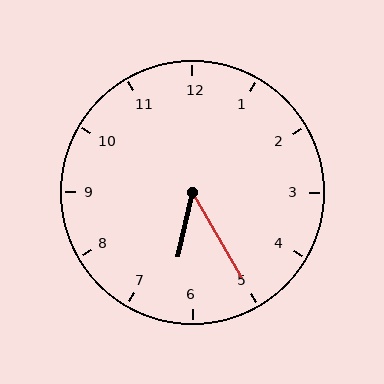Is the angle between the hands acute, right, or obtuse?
It is acute.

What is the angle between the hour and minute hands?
Approximately 42 degrees.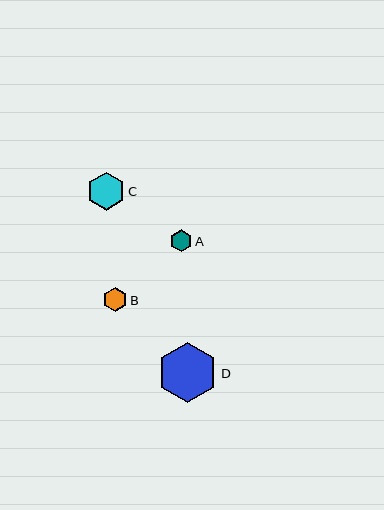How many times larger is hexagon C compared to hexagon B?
Hexagon C is approximately 1.6 times the size of hexagon B.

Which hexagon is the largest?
Hexagon D is the largest with a size of approximately 60 pixels.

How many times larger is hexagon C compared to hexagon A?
Hexagon C is approximately 1.7 times the size of hexagon A.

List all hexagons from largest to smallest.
From largest to smallest: D, C, B, A.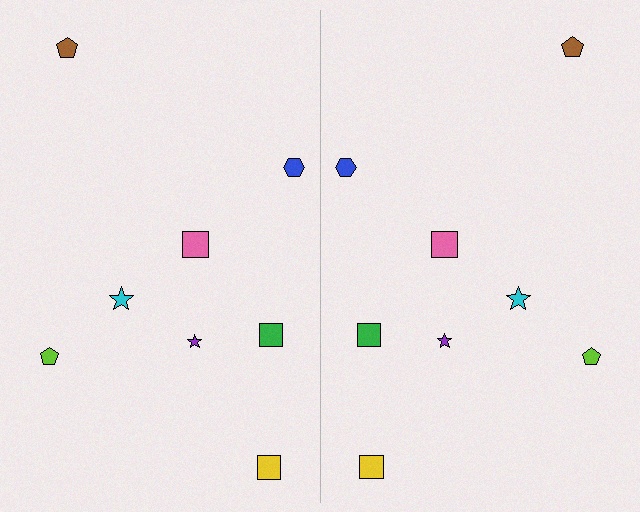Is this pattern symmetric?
Yes, this pattern has bilateral (reflection) symmetry.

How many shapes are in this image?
There are 16 shapes in this image.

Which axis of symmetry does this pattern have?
The pattern has a vertical axis of symmetry running through the center of the image.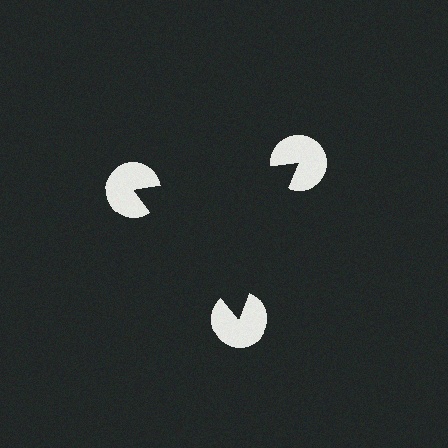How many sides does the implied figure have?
3 sides.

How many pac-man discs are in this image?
There are 3 — one at each vertex of the illusory triangle.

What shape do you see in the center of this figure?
An illusory triangle — its edges are inferred from the aligned wedge cuts in the pac-man discs, not physically drawn.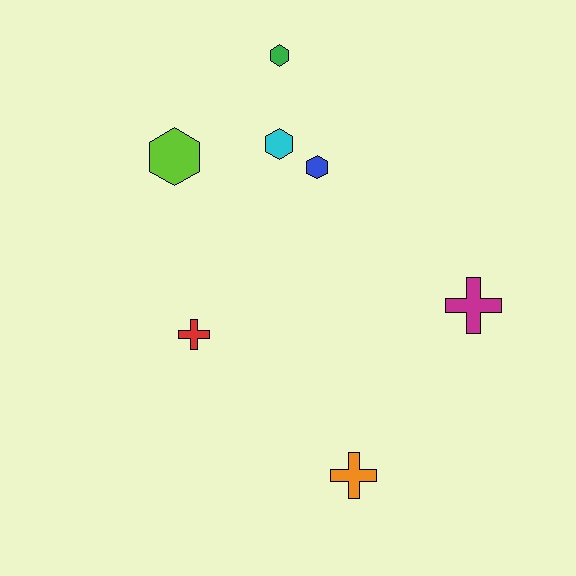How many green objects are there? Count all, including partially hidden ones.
There is 1 green object.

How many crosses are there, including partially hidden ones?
There are 3 crosses.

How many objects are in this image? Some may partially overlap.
There are 7 objects.